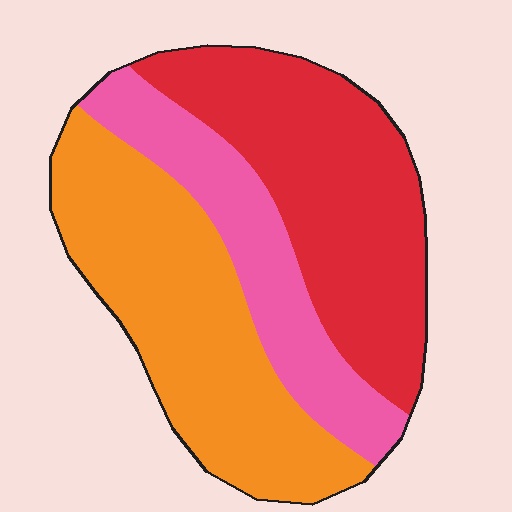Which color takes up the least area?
Pink, at roughly 25%.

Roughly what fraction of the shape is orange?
Orange takes up about two fifths (2/5) of the shape.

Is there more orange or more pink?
Orange.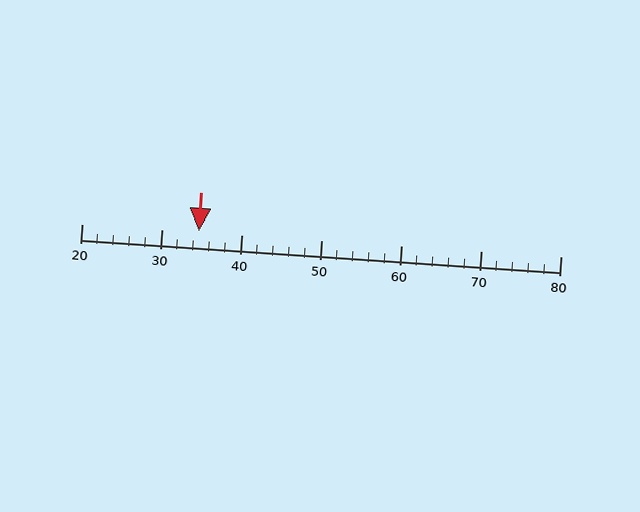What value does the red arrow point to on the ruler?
The red arrow points to approximately 35.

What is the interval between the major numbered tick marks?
The major tick marks are spaced 10 units apart.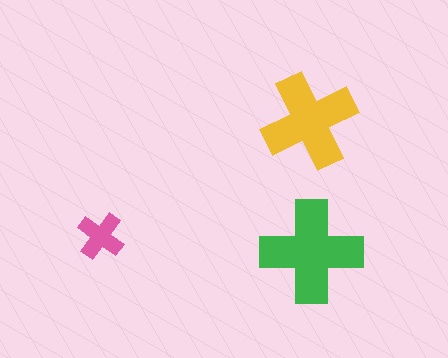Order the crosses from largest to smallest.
the green one, the yellow one, the pink one.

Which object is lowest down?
The green cross is bottommost.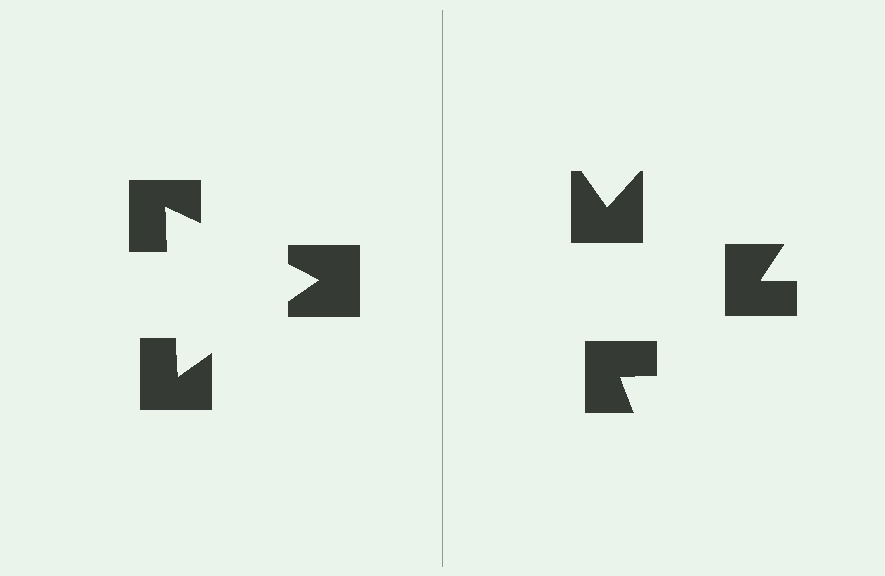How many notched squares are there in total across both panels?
6 — 3 on each side.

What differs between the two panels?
The notched squares are positioned identically on both sides; only the wedge orientations differ. On the left they align to a triangle; on the right they are misaligned.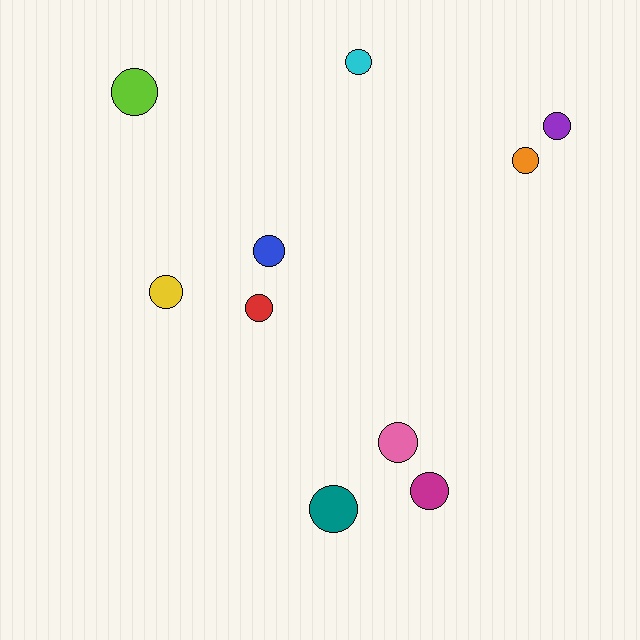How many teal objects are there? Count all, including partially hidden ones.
There is 1 teal object.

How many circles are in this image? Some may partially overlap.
There are 10 circles.